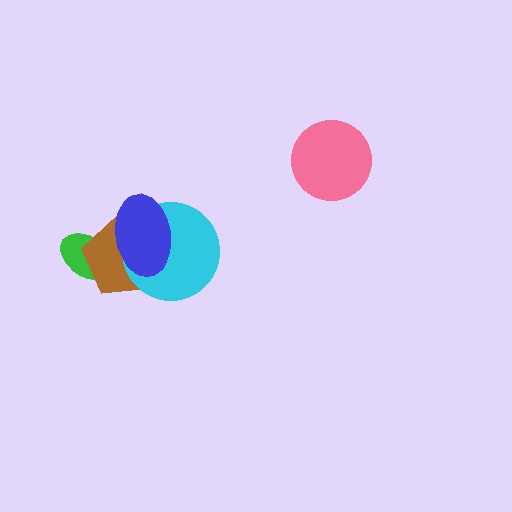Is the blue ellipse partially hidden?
No, no other shape covers it.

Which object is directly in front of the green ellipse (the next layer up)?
The brown pentagon is directly in front of the green ellipse.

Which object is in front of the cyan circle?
The blue ellipse is in front of the cyan circle.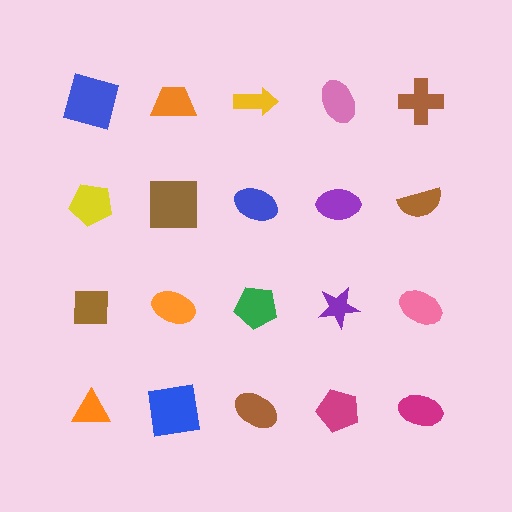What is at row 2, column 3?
A blue ellipse.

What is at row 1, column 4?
A pink ellipse.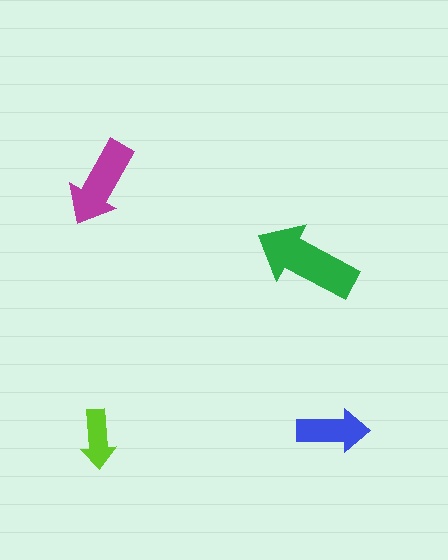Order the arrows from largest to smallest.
the green one, the magenta one, the blue one, the lime one.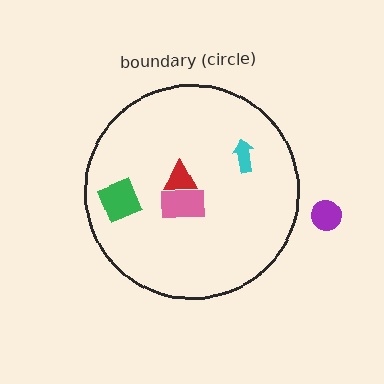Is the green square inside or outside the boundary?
Inside.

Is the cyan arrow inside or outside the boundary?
Inside.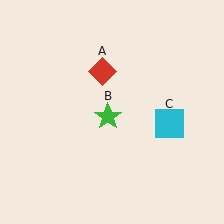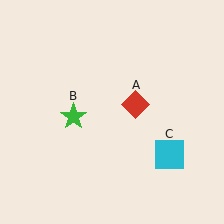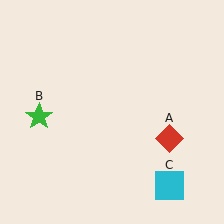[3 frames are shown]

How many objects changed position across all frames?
3 objects changed position: red diamond (object A), green star (object B), cyan square (object C).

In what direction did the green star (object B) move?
The green star (object B) moved left.